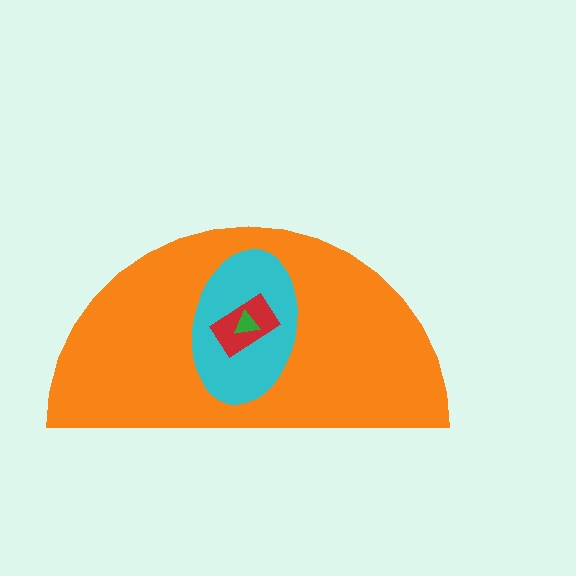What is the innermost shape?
The green triangle.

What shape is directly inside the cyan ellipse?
The red rectangle.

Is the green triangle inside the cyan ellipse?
Yes.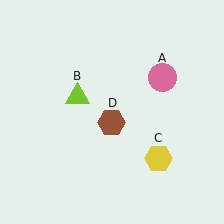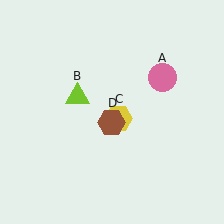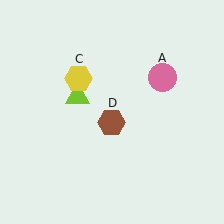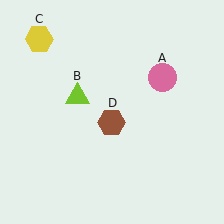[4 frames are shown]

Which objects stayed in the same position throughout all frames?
Pink circle (object A) and lime triangle (object B) and brown hexagon (object D) remained stationary.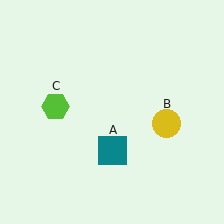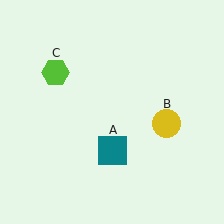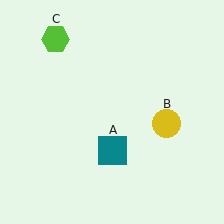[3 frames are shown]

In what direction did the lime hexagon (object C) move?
The lime hexagon (object C) moved up.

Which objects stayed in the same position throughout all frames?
Teal square (object A) and yellow circle (object B) remained stationary.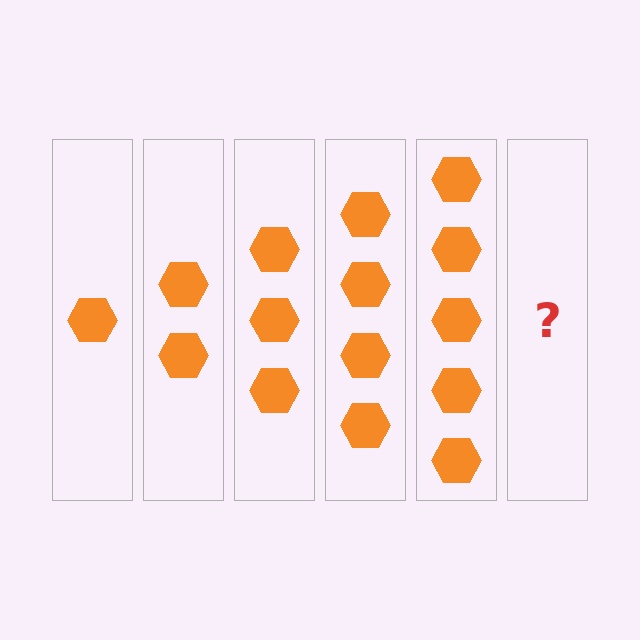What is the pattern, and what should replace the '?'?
The pattern is that each step adds one more hexagon. The '?' should be 6 hexagons.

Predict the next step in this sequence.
The next step is 6 hexagons.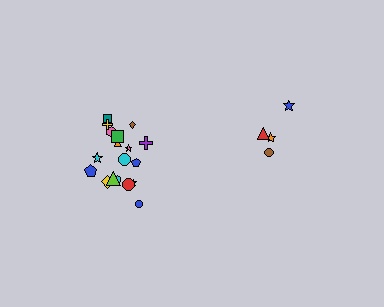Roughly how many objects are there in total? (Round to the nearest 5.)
Roughly 20 objects in total.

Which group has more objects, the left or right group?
The left group.